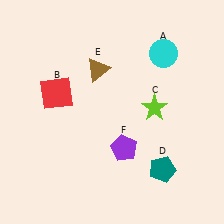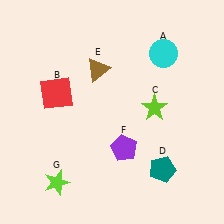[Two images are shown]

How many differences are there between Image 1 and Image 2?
There is 1 difference between the two images.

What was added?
A lime star (G) was added in Image 2.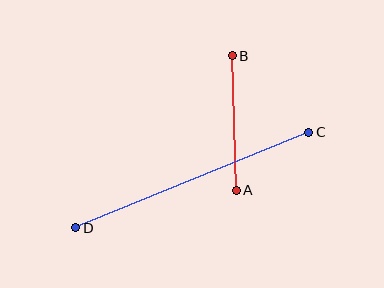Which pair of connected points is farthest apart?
Points C and D are farthest apart.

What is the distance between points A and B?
The distance is approximately 135 pixels.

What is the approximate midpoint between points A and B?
The midpoint is at approximately (234, 123) pixels.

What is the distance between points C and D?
The distance is approximately 251 pixels.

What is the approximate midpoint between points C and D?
The midpoint is at approximately (192, 180) pixels.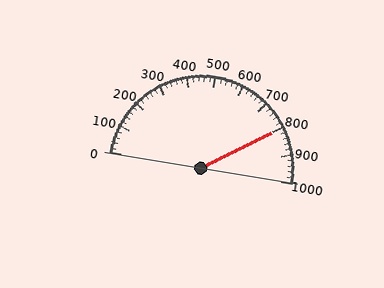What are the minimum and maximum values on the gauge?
The gauge ranges from 0 to 1000.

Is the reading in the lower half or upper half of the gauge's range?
The reading is in the upper half of the range (0 to 1000).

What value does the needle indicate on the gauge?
The needle indicates approximately 800.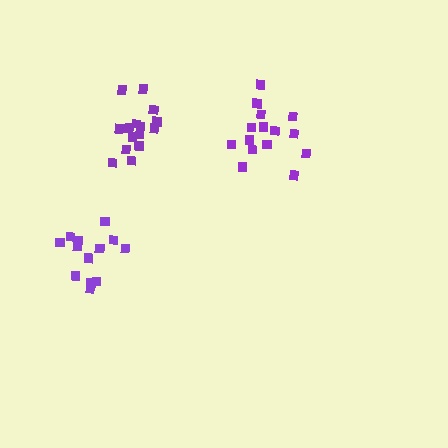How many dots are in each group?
Group 1: 13 dots, Group 2: 16 dots, Group 3: 15 dots (44 total).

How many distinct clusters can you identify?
There are 3 distinct clusters.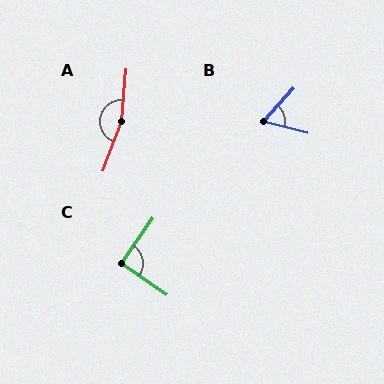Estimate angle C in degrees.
Approximately 90 degrees.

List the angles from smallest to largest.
B (63°), C (90°), A (164°).